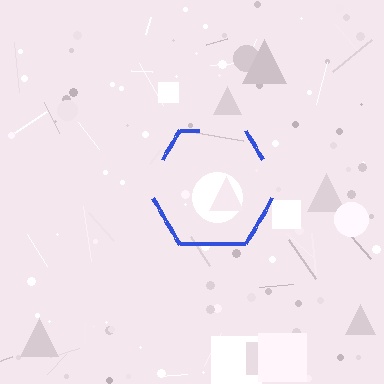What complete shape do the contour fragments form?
The contour fragments form a hexagon.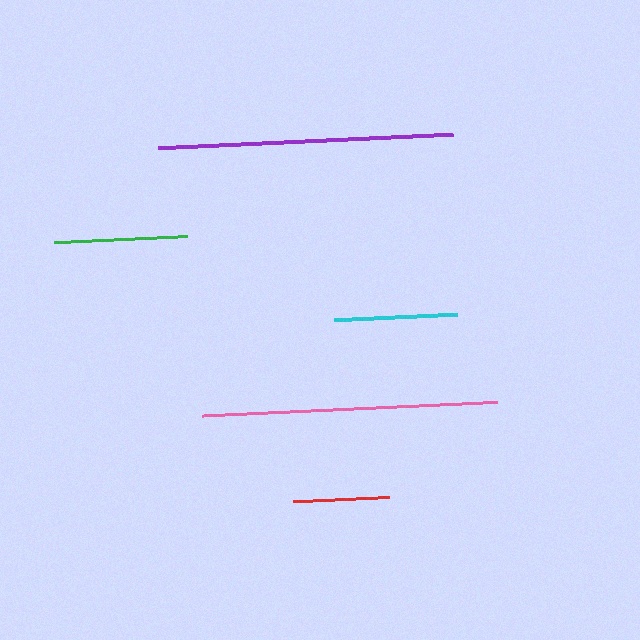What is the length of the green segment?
The green segment is approximately 133 pixels long.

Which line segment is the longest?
The purple line is the longest at approximately 295 pixels.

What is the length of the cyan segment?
The cyan segment is approximately 123 pixels long.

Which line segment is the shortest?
The red line is the shortest at approximately 96 pixels.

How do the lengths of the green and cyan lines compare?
The green and cyan lines are approximately the same length.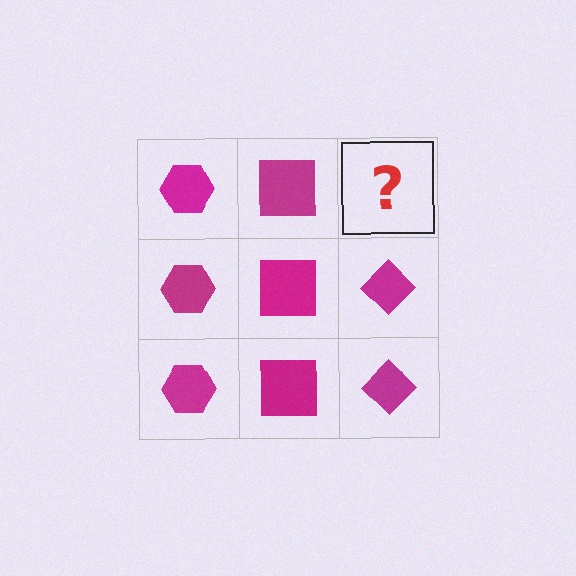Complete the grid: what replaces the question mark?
The question mark should be replaced with a magenta diamond.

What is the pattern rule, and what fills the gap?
The rule is that each column has a consistent shape. The gap should be filled with a magenta diamond.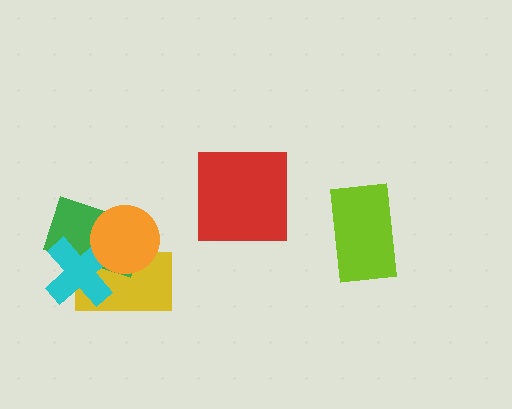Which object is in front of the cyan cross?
The orange circle is in front of the cyan cross.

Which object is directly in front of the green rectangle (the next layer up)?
The cyan cross is directly in front of the green rectangle.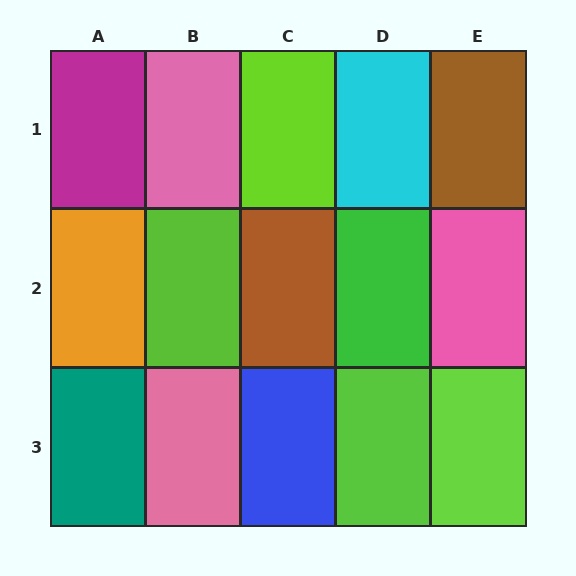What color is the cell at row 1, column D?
Cyan.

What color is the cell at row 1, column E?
Brown.